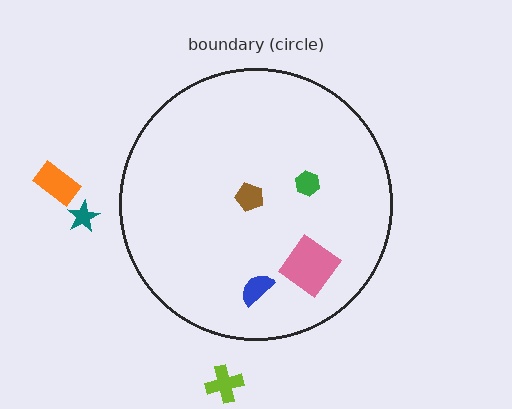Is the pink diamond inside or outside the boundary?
Inside.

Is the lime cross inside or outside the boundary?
Outside.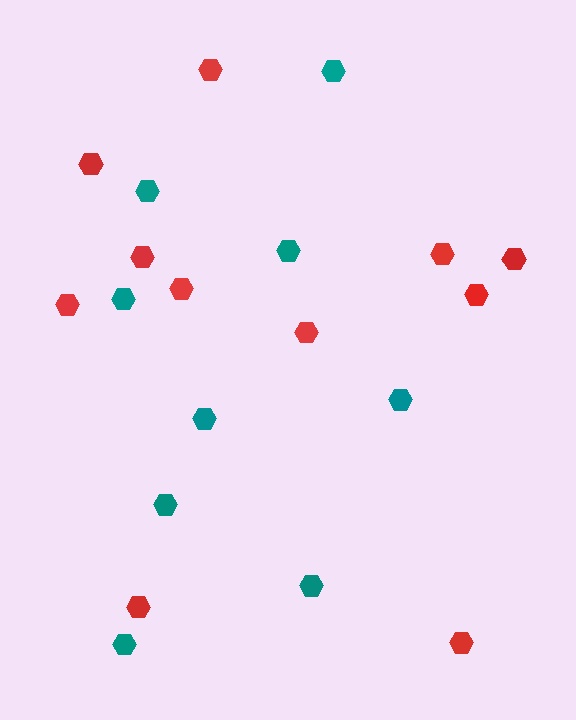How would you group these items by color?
There are 2 groups: one group of red hexagons (11) and one group of teal hexagons (9).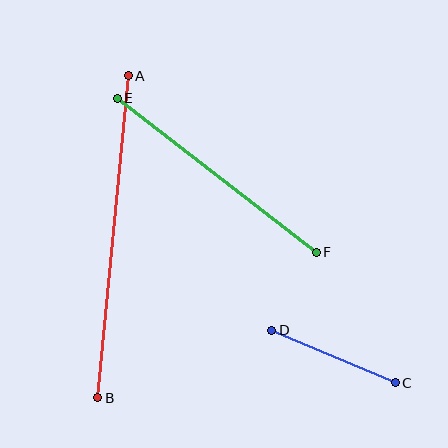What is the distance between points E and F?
The distance is approximately 252 pixels.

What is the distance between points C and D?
The distance is approximately 134 pixels.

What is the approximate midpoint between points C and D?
The midpoint is at approximately (334, 356) pixels.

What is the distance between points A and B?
The distance is approximately 324 pixels.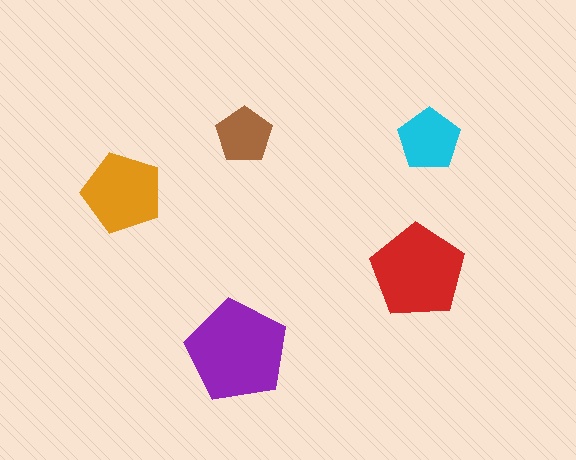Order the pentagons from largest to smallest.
the purple one, the red one, the orange one, the cyan one, the brown one.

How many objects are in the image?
There are 5 objects in the image.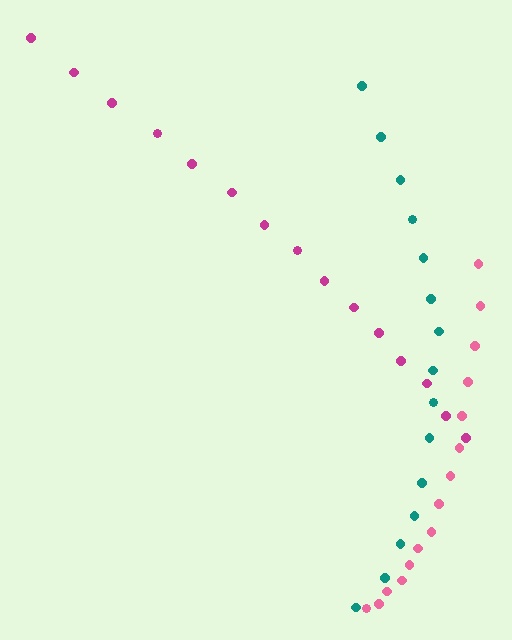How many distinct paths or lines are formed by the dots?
There are 3 distinct paths.